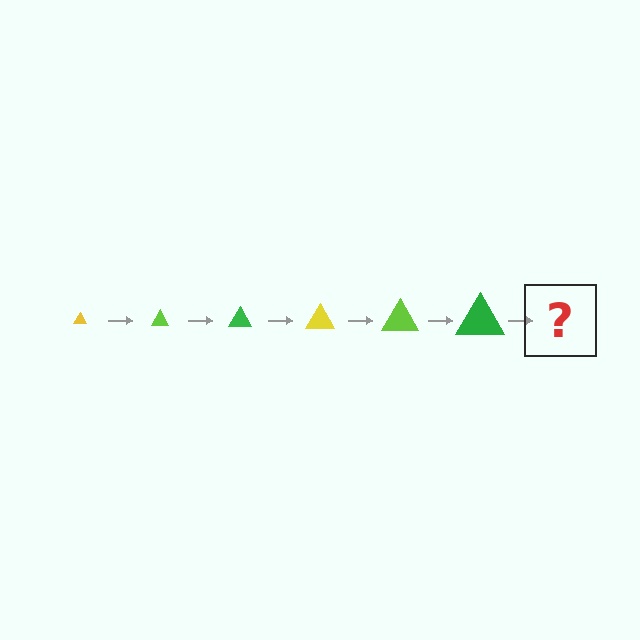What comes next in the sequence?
The next element should be a yellow triangle, larger than the previous one.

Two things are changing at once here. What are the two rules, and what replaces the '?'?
The two rules are that the triangle grows larger each step and the color cycles through yellow, lime, and green. The '?' should be a yellow triangle, larger than the previous one.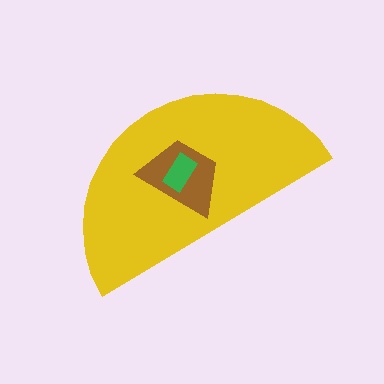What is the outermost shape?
The yellow semicircle.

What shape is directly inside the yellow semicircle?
The brown trapezoid.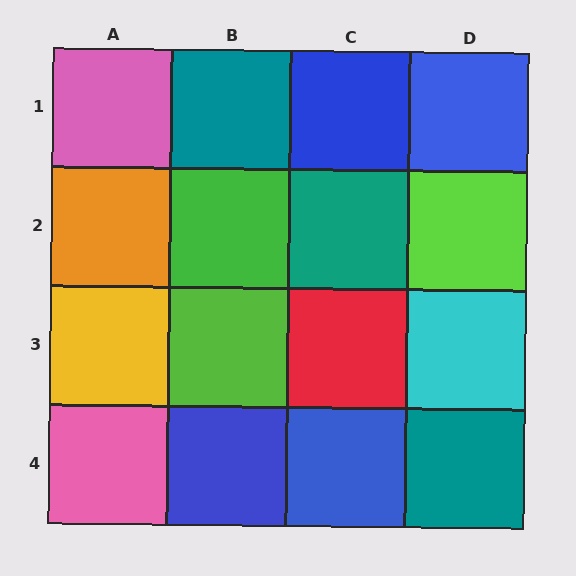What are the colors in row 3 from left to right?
Yellow, lime, red, cyan.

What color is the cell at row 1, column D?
Blue.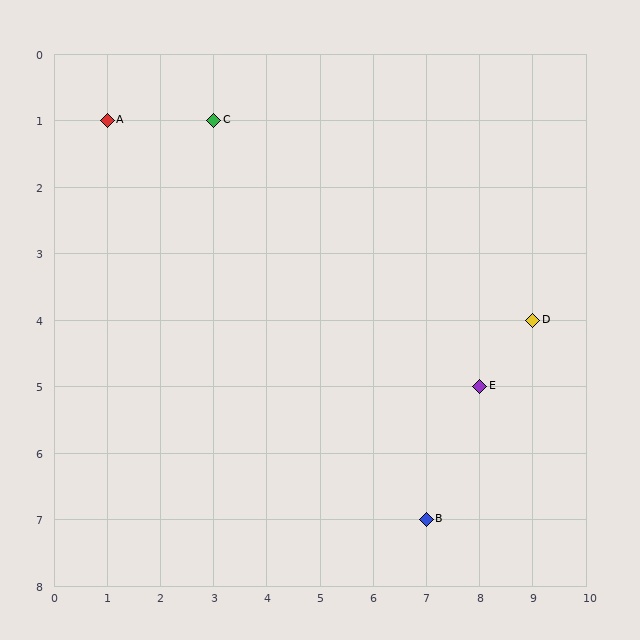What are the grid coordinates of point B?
Point B is at grid coordinates (7, 7).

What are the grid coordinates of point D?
Point D is at grid coordinates (9, 4).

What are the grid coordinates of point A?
Point A is at grid coordinates (1, 1).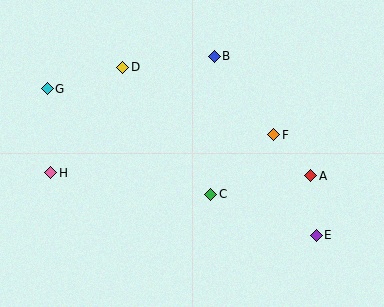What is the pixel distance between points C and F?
The distance between C and F is 87 pixels.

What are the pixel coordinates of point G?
Point G is at (47, 89).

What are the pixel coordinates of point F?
Point F is at (274, 135).